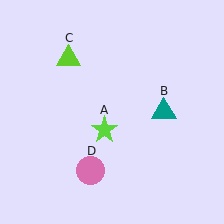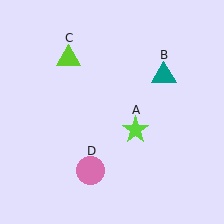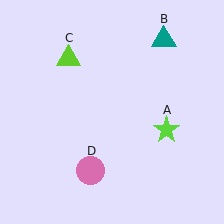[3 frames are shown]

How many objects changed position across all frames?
2 objects changed position: lime star (object A), teal triangle (object B).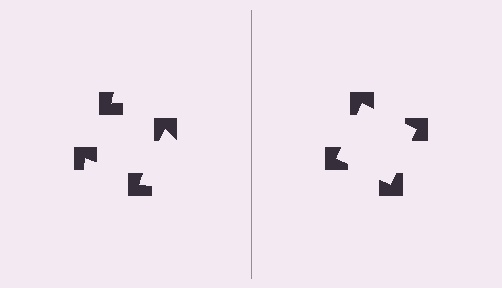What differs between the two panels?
The notched squares are positioned identically on both sides; only the wedge orientations differ. On the right they align to a square; on the left they are misaligned.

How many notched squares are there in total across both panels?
8 — 4 on each side.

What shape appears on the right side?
An illusory square.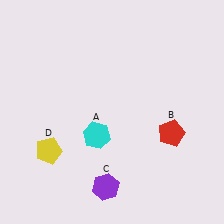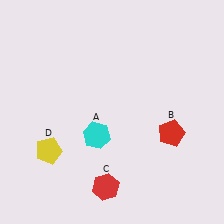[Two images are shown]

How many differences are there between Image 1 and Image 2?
There is 1 difference between the two images.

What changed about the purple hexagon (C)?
In Image 1, C is purple. In Image 2, it changed to red.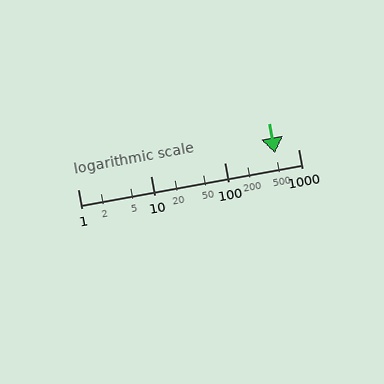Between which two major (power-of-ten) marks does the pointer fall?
The pointer is between 100 and 1000.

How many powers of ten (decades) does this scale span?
The scale spans 3 decades, from 1 to 1000.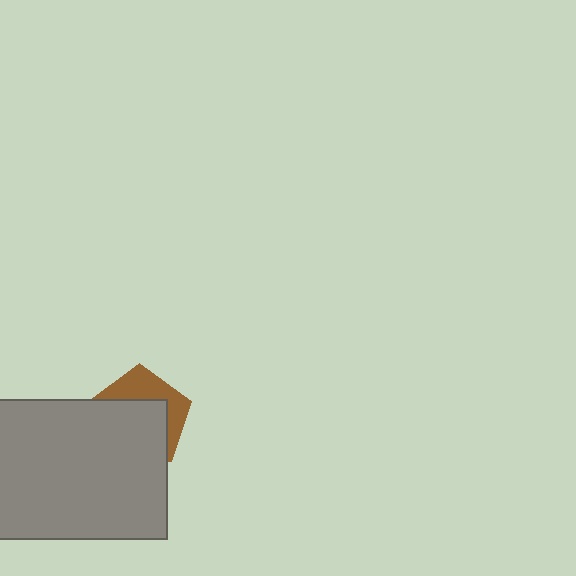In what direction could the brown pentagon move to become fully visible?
The brown pentagon could move up. That would shift it out from behind the gray rectangle entirely.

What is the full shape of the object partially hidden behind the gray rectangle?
The partially hidden object is a brown pentagon.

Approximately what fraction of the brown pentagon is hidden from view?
Roughly 62% of the brown pentagon is hidden behind the gray rectangle.